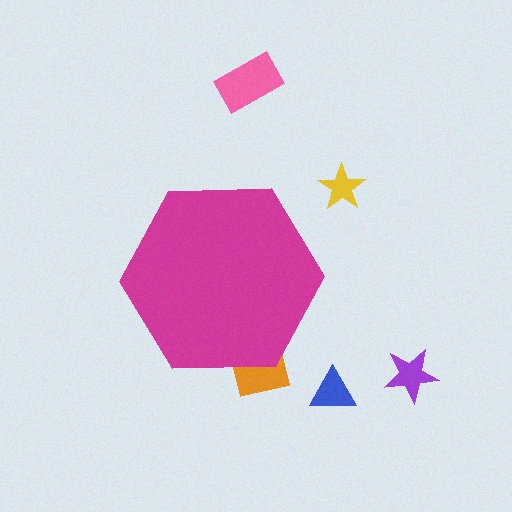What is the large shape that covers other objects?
A magenta hexagon.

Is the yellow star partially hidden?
No, the yellow star is fully visible.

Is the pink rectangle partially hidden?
No, the pink rectangle is fully visible.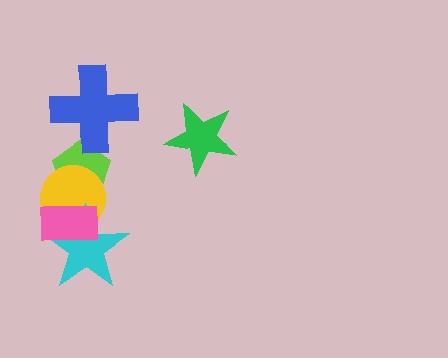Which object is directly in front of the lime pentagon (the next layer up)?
The yellow circle is directly in front of the lime pentagon.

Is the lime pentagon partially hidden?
Yes, it is partially covered by another shape.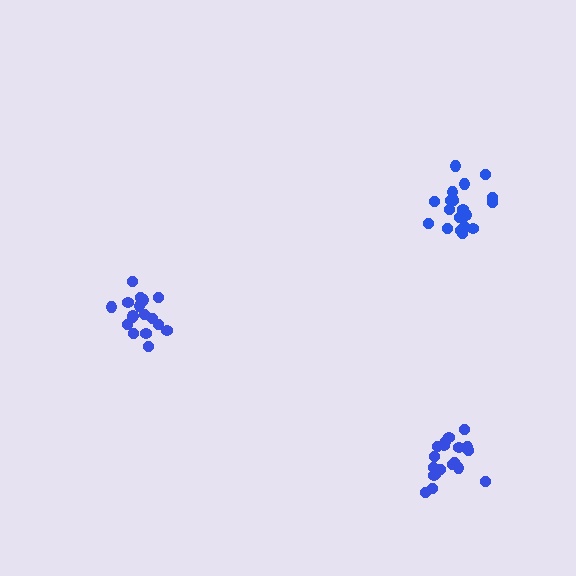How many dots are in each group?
Group 1: 17 dots, Group 2: 20 dots, Group 3: 19 dots (56 total).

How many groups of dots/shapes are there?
There are 3 groups.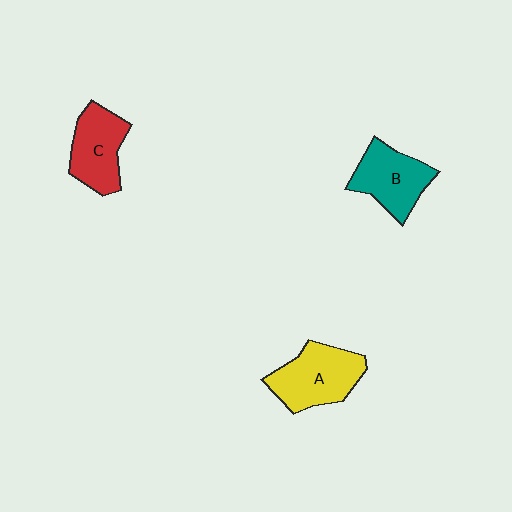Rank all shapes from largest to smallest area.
From largest to smallest: A (yellow), B (teal), C (red).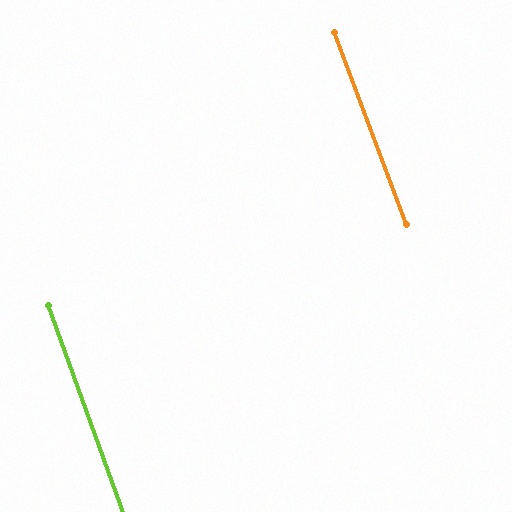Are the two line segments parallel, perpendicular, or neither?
Parallel — their directions differ by only 0.5°.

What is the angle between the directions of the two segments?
Approximately 0 degrees.